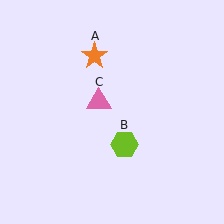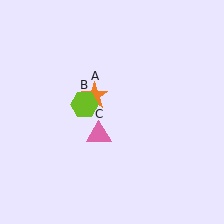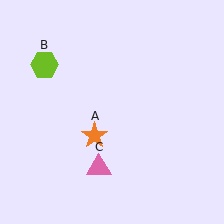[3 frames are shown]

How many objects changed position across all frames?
3 objects changed position: orange star (object A), lime hexagon (object B), pink triangle (object C).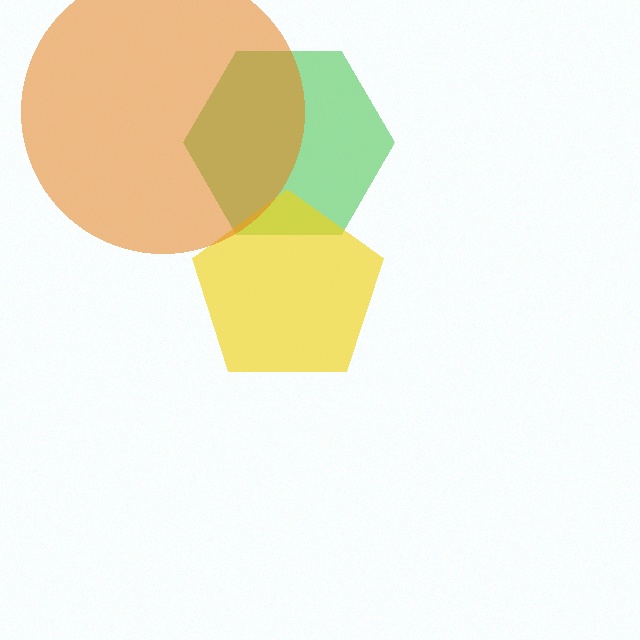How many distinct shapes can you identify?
There are 3 distinct shapes: a green hexagon, a yellow pentagon, an orange circle.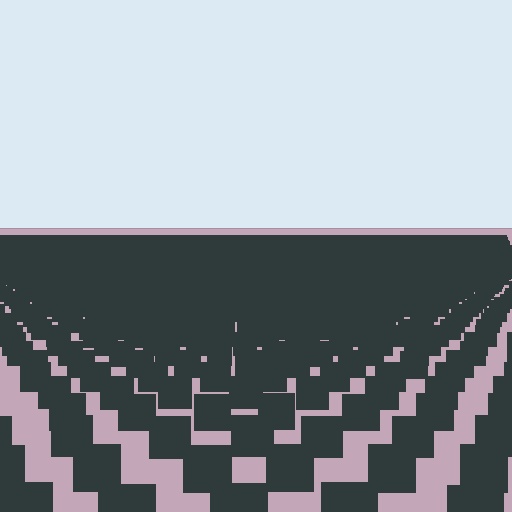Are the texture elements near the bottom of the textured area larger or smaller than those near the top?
Larger. Near the bottom, elements are closer to the viewer and appear at a bigger on-screen size.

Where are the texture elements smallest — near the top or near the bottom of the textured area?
Near the top.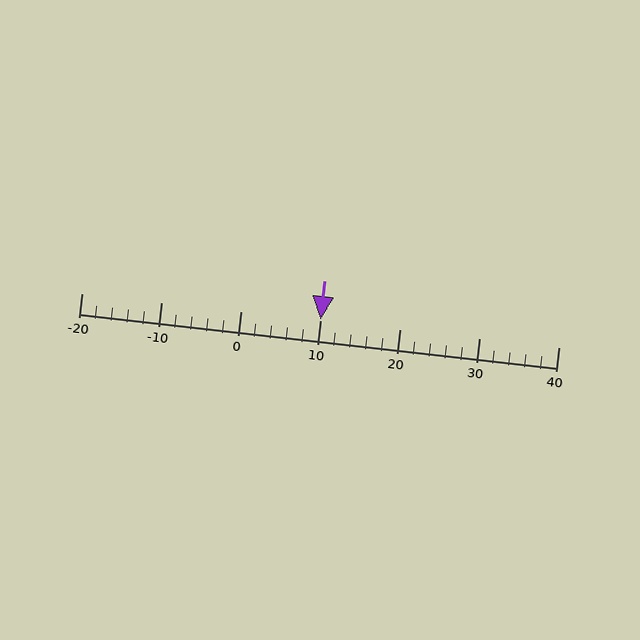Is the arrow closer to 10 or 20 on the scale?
The arrow is closer to 10.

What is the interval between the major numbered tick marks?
The major tick marks are spaced 10 units apart.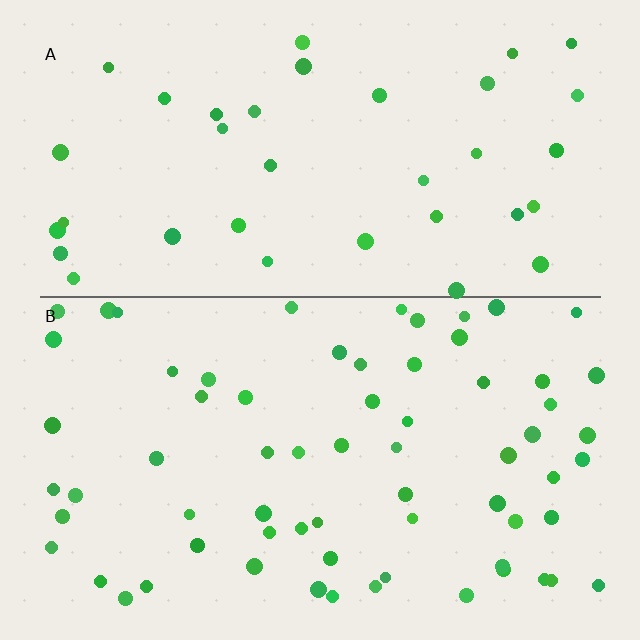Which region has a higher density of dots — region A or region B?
B (the bottom).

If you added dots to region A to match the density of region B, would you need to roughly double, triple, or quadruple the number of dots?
Approximately double.